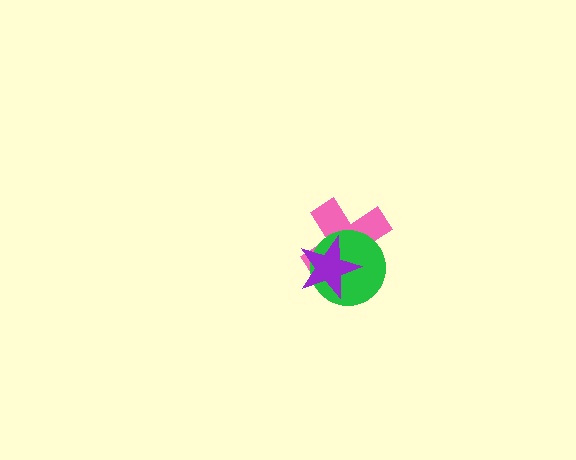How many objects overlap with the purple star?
2 objects overlap with the purple star.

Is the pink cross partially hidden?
Yes, it is partially covered by another shape.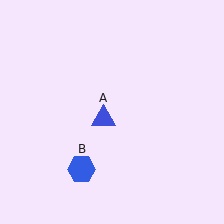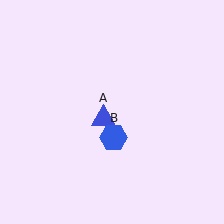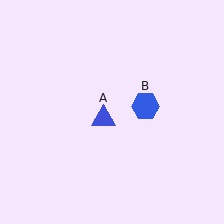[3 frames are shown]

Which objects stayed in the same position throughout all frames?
Blue triangle (object A) remained stationary.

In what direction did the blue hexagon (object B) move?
The blue hexagon (object B) moved up and to the right.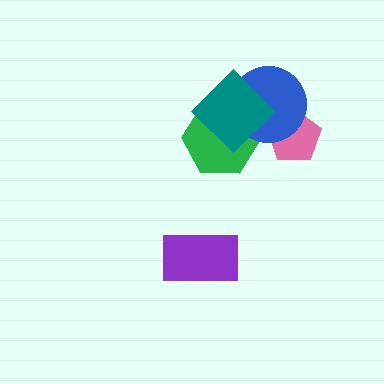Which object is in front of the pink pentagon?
The blue circle is in front of the pink pentagon.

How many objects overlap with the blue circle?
3 objects overlap with the blue circle.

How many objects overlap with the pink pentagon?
1 object overlaps with the pink pentagon.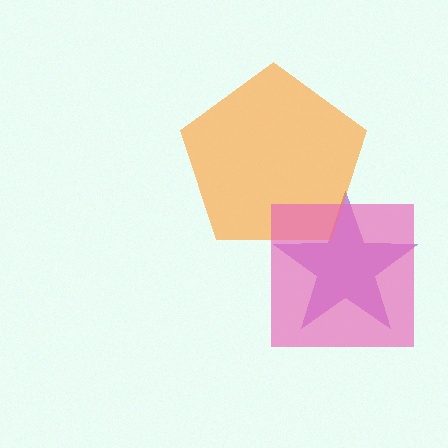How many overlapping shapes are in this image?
There are 3 overlapping shapes in the image.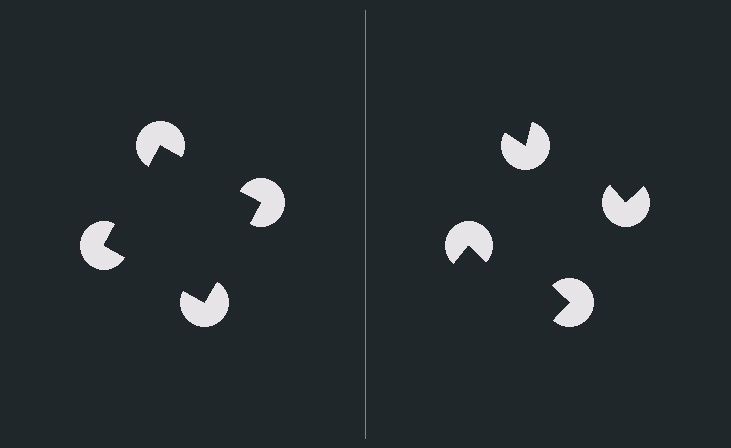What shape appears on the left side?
An illusory square.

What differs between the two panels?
The pac-man discs are positioned identically on both sides; only the wedge orientations differ. On the left they align to a square; on the right they are misaligned.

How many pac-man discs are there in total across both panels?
8 — 4 on each side.